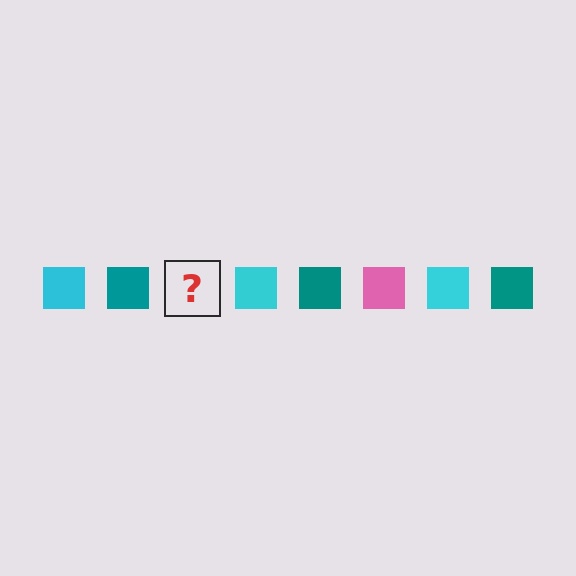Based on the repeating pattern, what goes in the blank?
The blank should be a pink square.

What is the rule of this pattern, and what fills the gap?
The rule is that the pattern cycles through cyan, teal, pink squares. The gap should be filled with a pink square.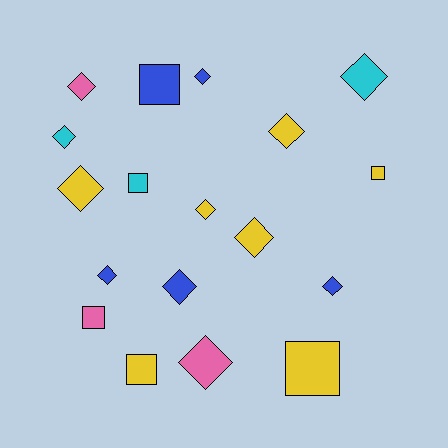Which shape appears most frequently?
Diamond, with 12 objects.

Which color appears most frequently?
Yellow, with 7 objects.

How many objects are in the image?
There are 18 objects.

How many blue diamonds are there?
There are 4 blue diamonds.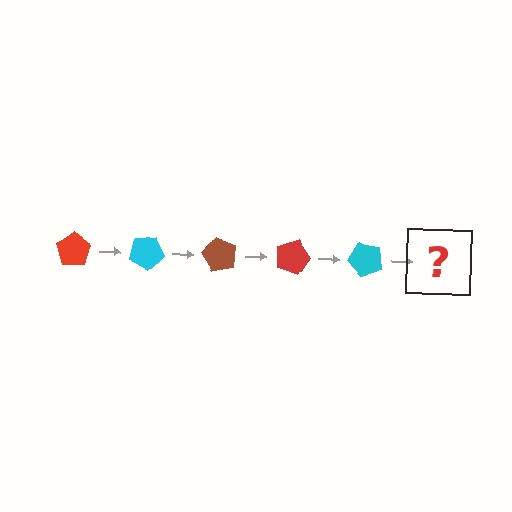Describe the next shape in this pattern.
It should be a brown pentagon, rotated 150 degrees from the start.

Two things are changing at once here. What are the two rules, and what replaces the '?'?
The two rules are that it rotates 30 degrees each step and the color cycles through red, cyan, and brown. The '?' should be a brown pentagon, rotated 150 degrees from the start.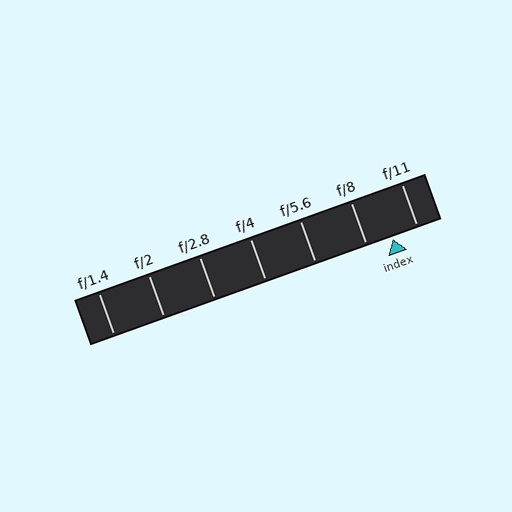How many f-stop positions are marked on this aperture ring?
There are 7 f-stop positions marked.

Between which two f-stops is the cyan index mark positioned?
The index mark is between f/8 and f/11.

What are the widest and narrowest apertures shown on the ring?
The widest aperture shown is f/1.4 and the narrowest is f/11.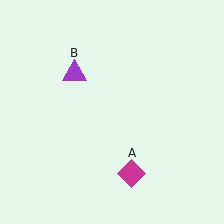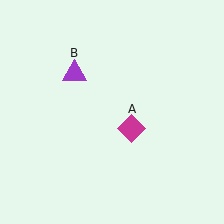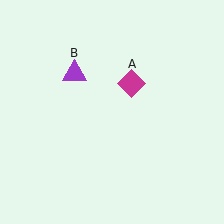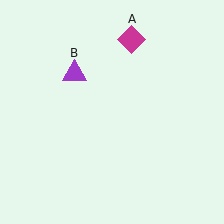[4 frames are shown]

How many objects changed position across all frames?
1 object changed position: magenta diamond (object A).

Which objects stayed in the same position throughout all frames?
Purple triangle (object B) remained stationary.